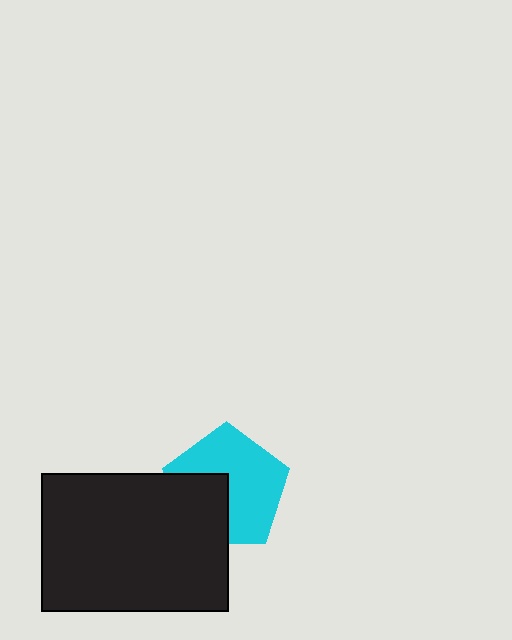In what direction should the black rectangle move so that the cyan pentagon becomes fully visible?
The black rectangle should move toward the lower-left. That is the shortest direction to clear the overlap and leave the cyan pentagon fully visible.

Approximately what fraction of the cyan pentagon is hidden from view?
Roughly 35% of the cyan pentagon is hidden behind the black rectangle.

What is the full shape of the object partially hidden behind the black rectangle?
The partially hidden object is a cyan pentagon.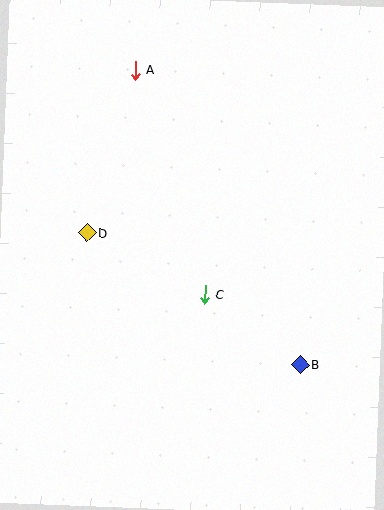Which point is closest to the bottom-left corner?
Point D is closest to the bottom-left corner.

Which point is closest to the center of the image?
Point C at (205, 294) is closest to the center.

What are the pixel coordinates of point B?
Point B is at (300, 364).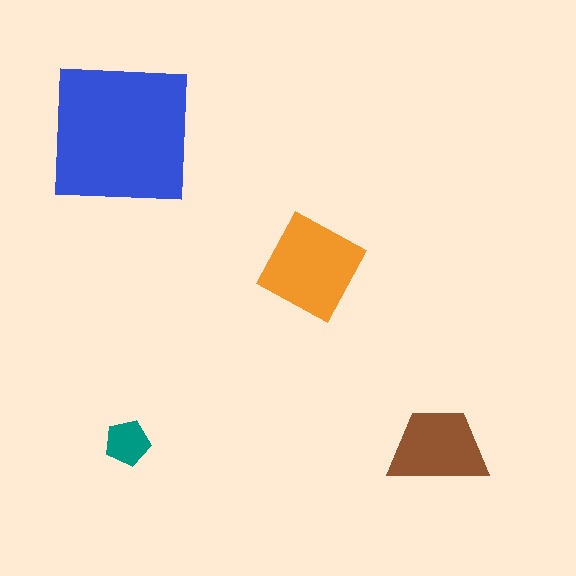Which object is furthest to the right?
The brown trapezoid is rightmost.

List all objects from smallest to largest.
The teal pentagon, the brown trapezoid, the orange diamond, the blue square.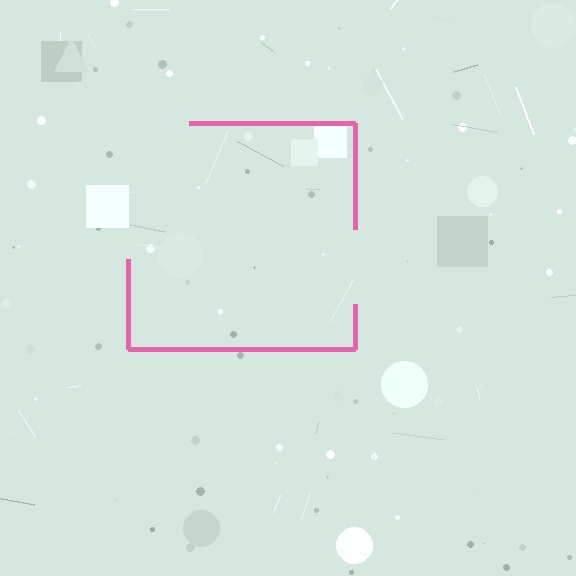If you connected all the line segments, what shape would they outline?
They would outline a square.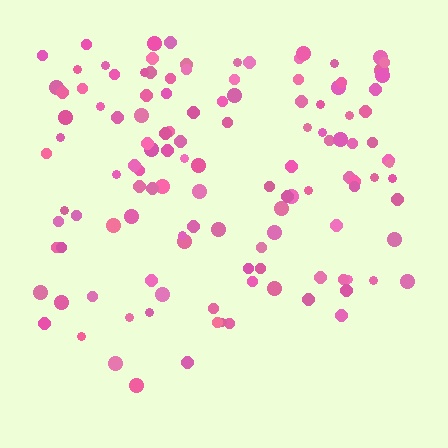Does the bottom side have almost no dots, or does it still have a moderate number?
Still a moderate number, just noticeably fewer than the top.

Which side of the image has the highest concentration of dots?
The top.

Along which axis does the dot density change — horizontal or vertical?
Vertical.